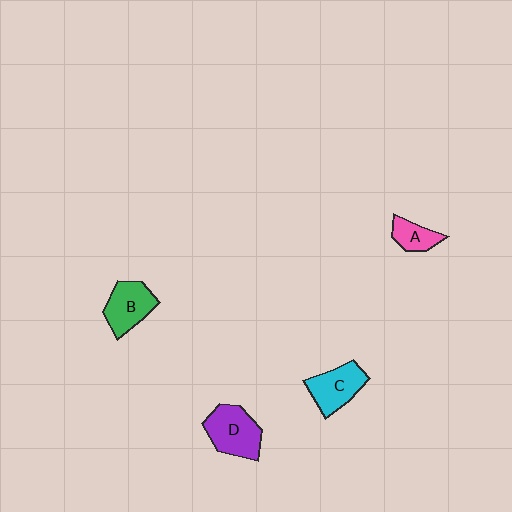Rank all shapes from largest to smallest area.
From largest to smallest: D (purple), B (green), C (cyan), A (pink).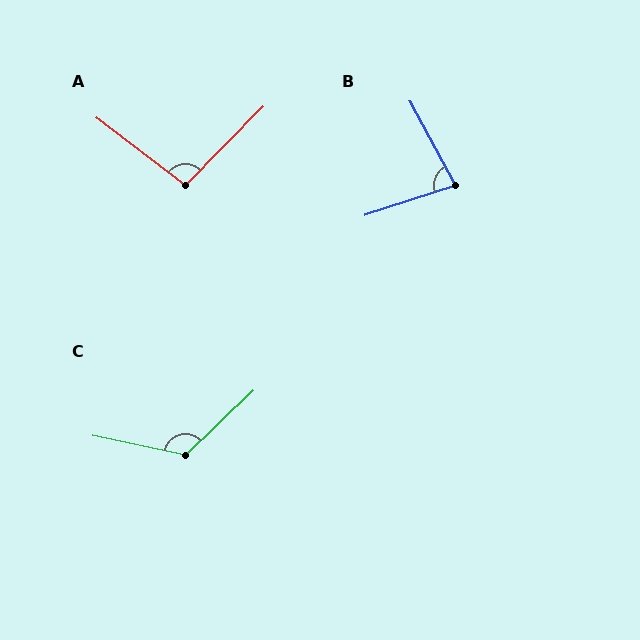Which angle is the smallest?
B, at approximately 80 degrees.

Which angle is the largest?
C, at approximately 125 degrees.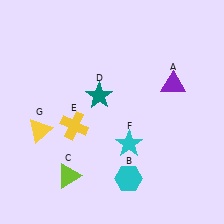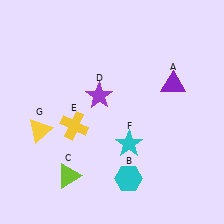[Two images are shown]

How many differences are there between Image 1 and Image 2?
There is 1 difference between the two images.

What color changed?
The star (D) changed from teal in Image 1 to purple in Image 2.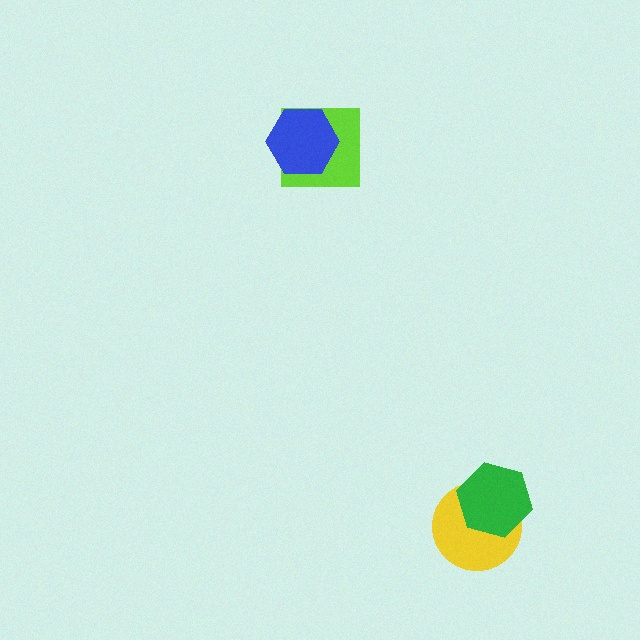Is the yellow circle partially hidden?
Yes, it is partially covered by another shape.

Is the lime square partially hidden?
Yes, it is partially covered by another shape.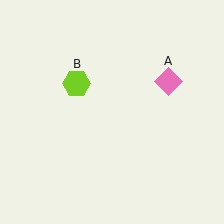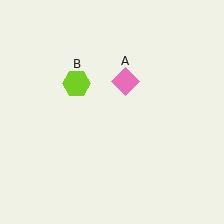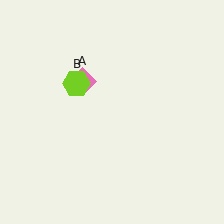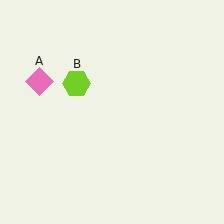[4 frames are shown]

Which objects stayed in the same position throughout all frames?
Lime hexagon (object B) remained stationary.